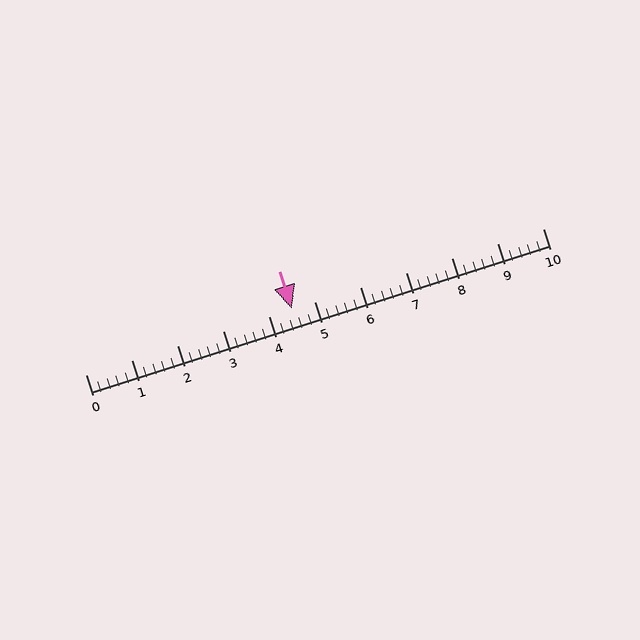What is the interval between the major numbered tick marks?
The major tick marks are spaced 1 units apart.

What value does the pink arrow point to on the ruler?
The pink arrow points to approximately 4.5.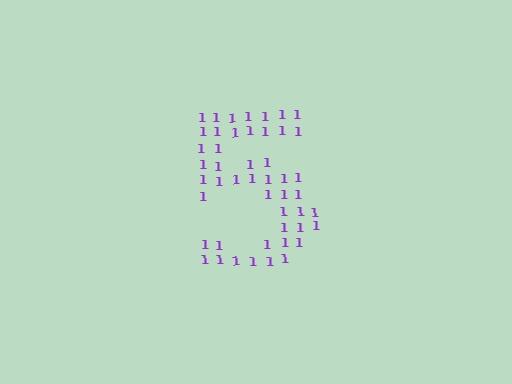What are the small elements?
The small elements are digit 1's.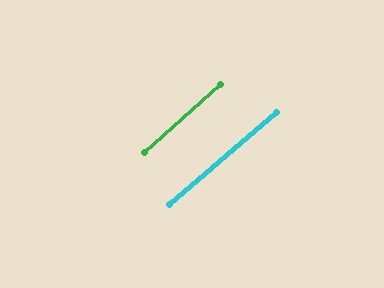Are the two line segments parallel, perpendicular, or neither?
Parallel — their directions differ by only 0.8°.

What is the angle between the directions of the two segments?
Approximately 1 degree.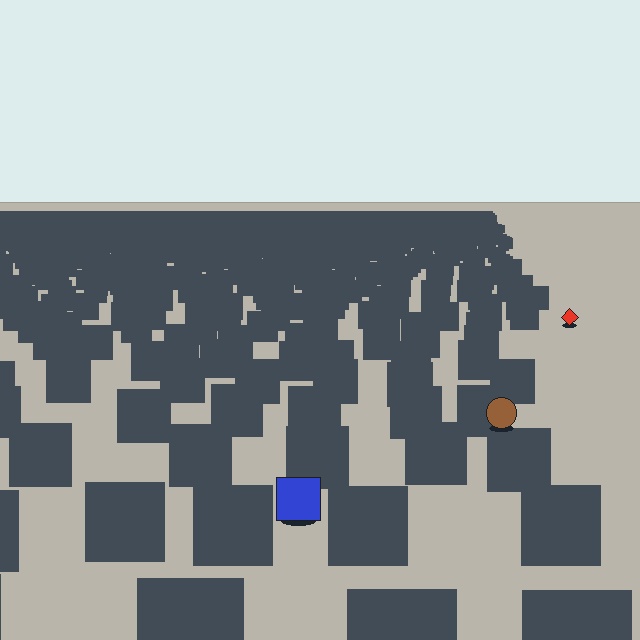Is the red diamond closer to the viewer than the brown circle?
No. The brown circle is closer — you can tell from the texture gradient: the ground texture is coarser near it.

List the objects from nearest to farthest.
From nearest to farthest: the blue square, the brown circle, the red diamond.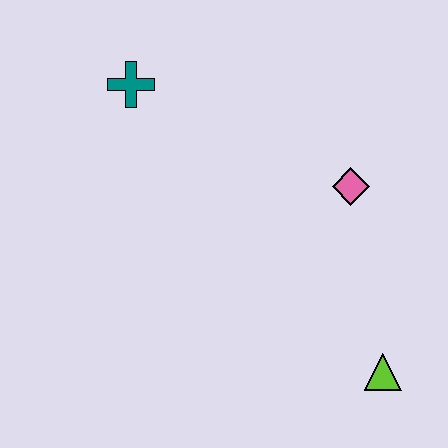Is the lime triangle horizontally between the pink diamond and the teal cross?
No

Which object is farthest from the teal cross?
The lime triangle is farthest from the teal cross.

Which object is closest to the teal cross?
The pink diamond is closest to the teal cross.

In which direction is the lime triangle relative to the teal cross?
The lime triangle is below the teal cross.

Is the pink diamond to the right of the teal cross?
Yes